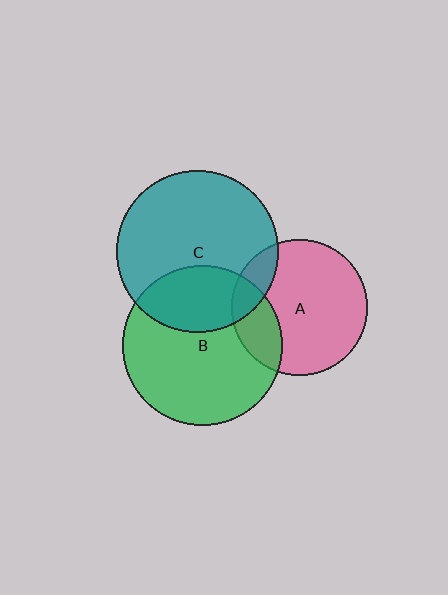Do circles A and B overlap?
Yes.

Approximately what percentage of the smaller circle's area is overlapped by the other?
Approximately 20%.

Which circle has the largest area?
Circle C (teal).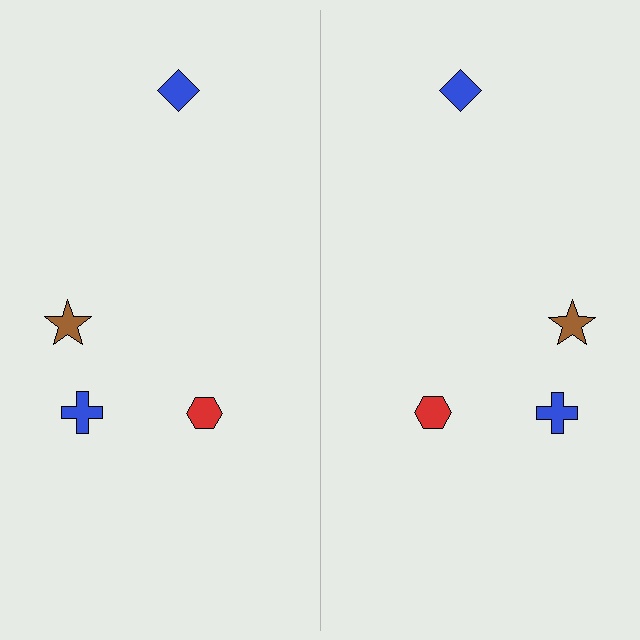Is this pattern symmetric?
Yes, this pattern has bilateral (reflection) symmetry.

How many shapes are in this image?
There are 8 shapes in this image.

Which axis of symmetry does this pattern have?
The pattern has a vertical axis of symmetry running through the center of the image.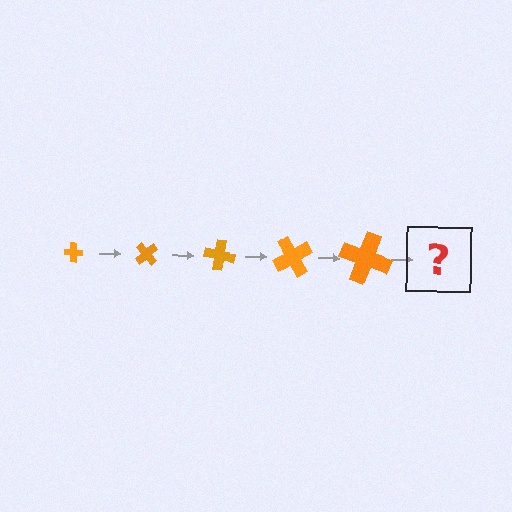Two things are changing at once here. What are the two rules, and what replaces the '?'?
The two rules are that the cross grows larger each step and it rotates 50 degrees each step. The '?' should be a cross, larger than the previous one and rotated 250 degrees from the start.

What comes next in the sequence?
The next element should be a cross, larger than the previous one and rotated 250 degrees from the start.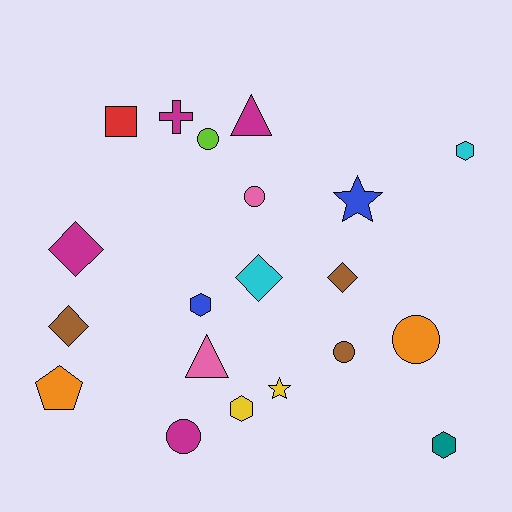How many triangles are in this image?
There are 2 triangles.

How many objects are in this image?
There are 20 objects.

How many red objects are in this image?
There is 1 red object.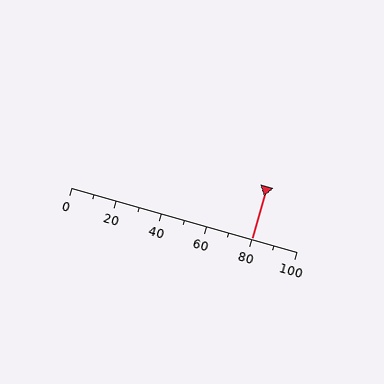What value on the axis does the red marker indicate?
The marker indicates approximately 80.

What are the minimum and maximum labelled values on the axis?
The axis runs from 0 to 100.